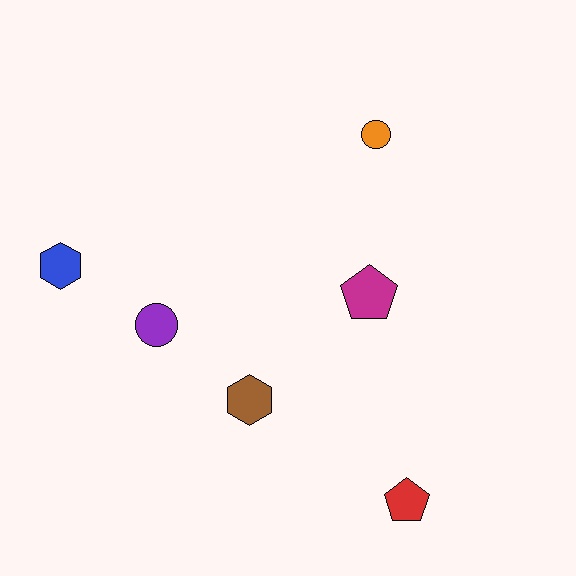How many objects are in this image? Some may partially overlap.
There are 6 objects.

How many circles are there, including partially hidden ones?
There are 2 circles.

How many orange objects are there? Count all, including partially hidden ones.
There is 1 orange object.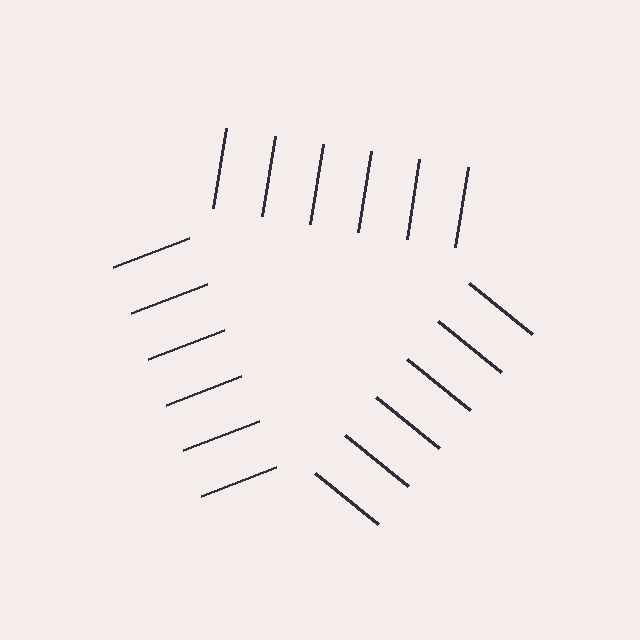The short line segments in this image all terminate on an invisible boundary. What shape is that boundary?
An illusory triangle — the line segments terminate on its edges but no continuous stroke is drawn.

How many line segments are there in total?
18 — 6 along each of the 3 edges.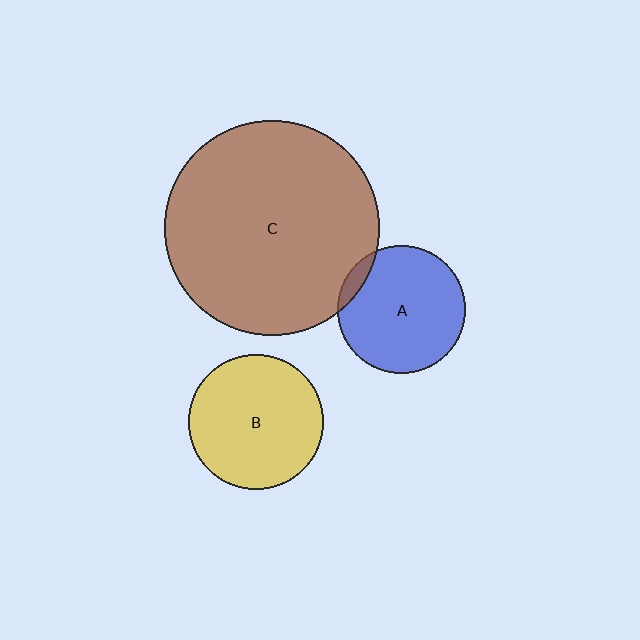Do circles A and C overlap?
Yes.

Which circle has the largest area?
Circle C (brown).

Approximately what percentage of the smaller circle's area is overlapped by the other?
Approximately 5%.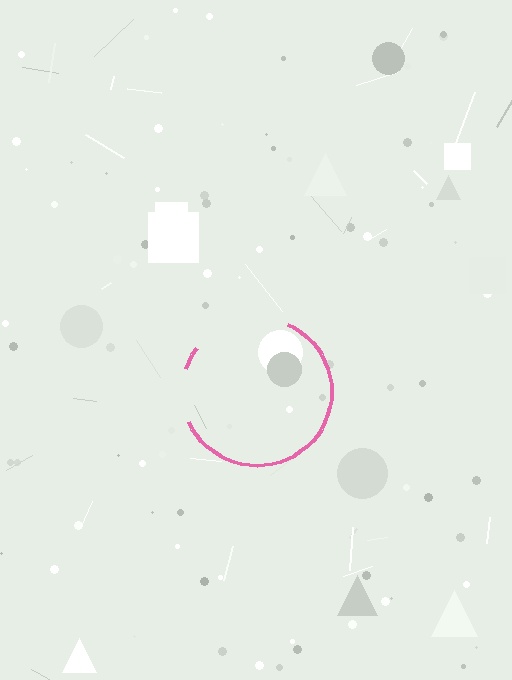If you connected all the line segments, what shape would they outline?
They would outline a circle.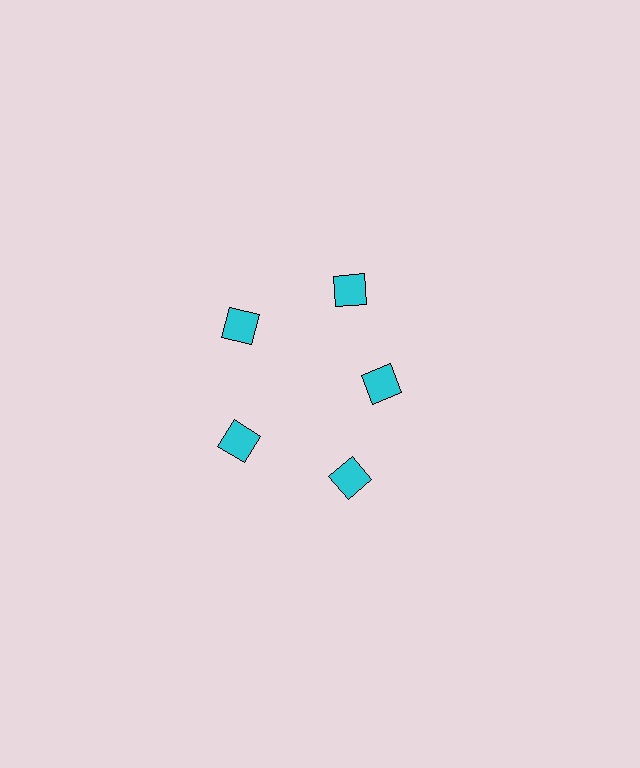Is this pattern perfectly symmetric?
No. The 5 cyan squares are arranged in a ring, but one element near the 3 o'clock position is pulled inward toward the center, breaking the 5-fold rotational symmetry.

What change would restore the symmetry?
The symmetry would be restored by moving it outward, back onto the ring so that all 5 squares sit at equal angles and equal distance from the center.